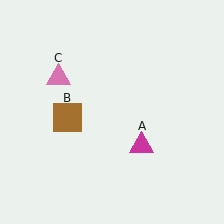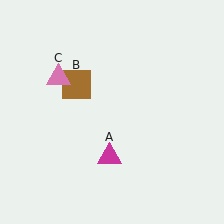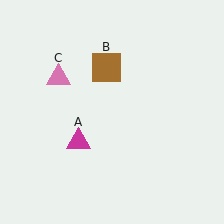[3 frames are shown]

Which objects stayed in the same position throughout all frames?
Pink triangle (object C) remained stationary.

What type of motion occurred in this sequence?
The magenta triangle (object A), brown square (object B) rotated clockwise around the center of the scene.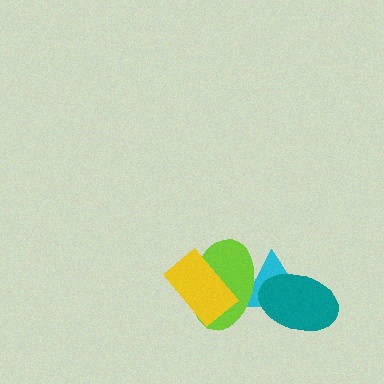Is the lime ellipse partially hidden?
Yes, it is partially covered by another shape.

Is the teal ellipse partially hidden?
Yes, it is partially covered by another shape.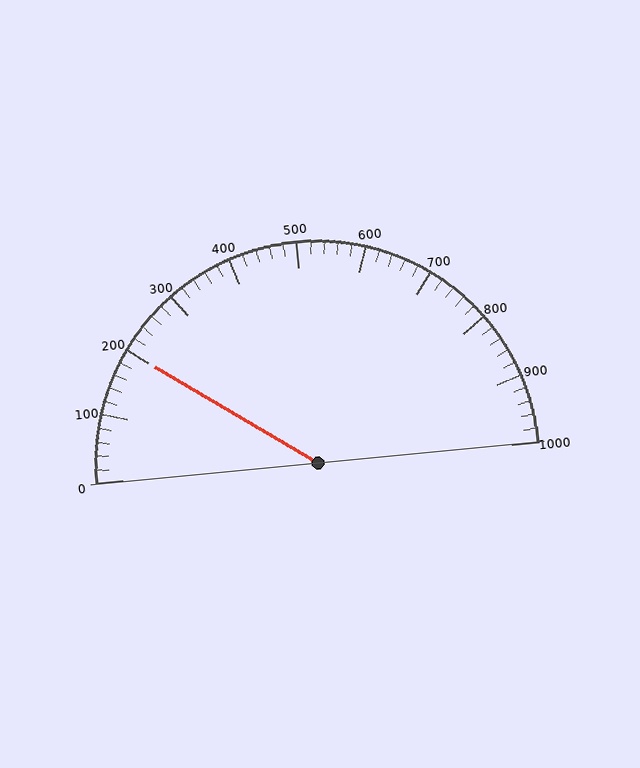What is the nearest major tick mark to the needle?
The nearest major tick mark is 200.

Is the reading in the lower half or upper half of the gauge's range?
The reading is in the lower half of the range (0 to 1000).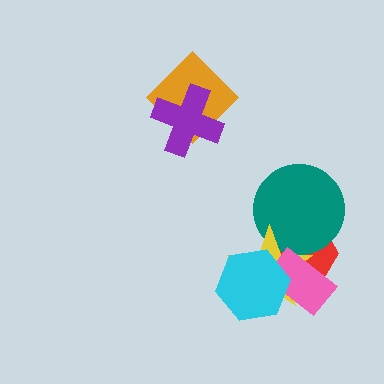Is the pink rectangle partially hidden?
Yes, it is partially covered by another shape.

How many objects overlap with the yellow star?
4 objects overlap with the yellow star.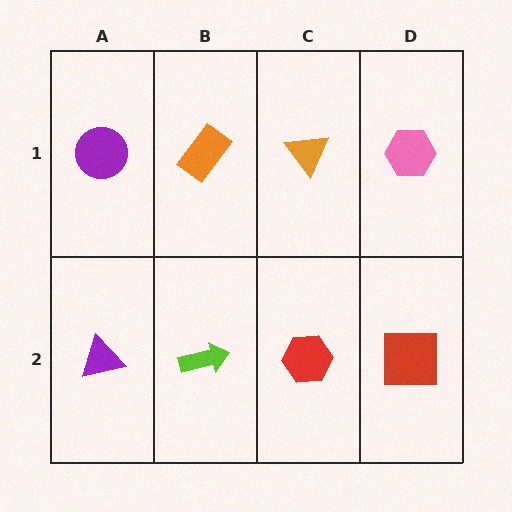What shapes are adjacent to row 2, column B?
An orange rectangle (row 1, column B), a purple triangle (row 2, column A), a red hexagon (row 2, column C).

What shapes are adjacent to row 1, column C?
A red hexagon (row 2, column C), an orange rectangle (row 1, column B), a pink hexagon (row 1, column D).